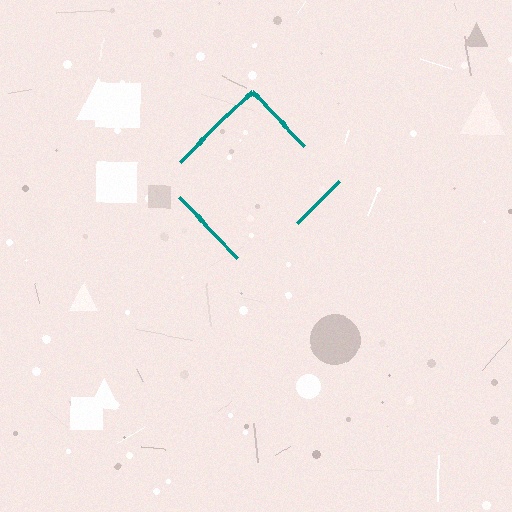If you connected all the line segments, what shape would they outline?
They would outline a diamond.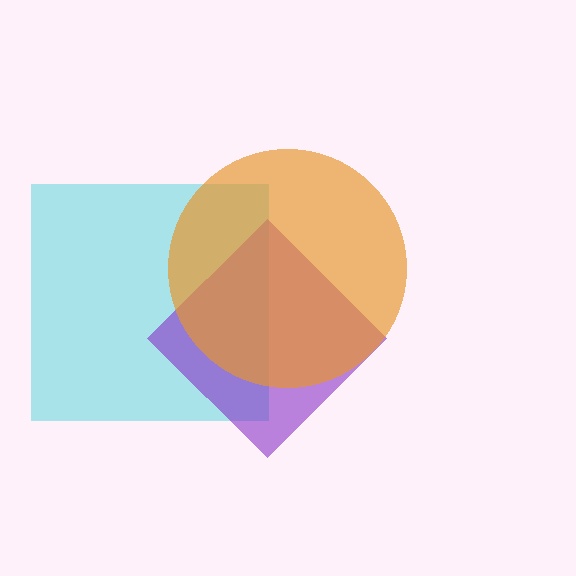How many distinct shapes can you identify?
There are 3 distinct shapes: a cyan square, a purple diamond, an orange circle.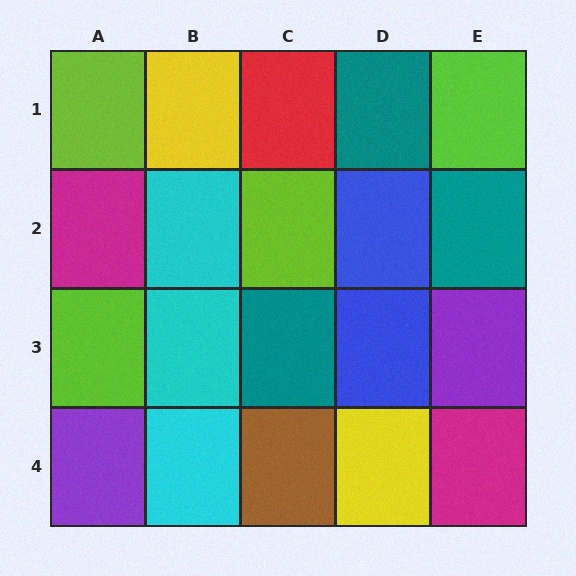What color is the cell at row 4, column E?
Magenta.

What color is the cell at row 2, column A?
Magenta.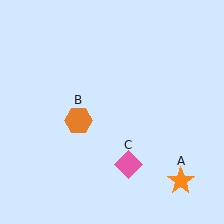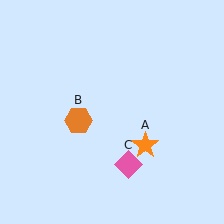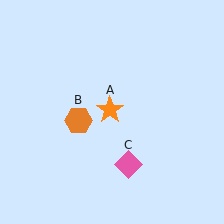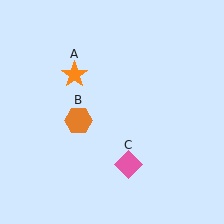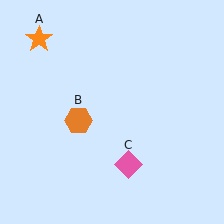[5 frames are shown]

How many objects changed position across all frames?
1 object changed position: orange star (object A).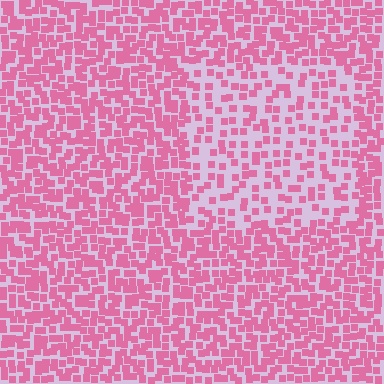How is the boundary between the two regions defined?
The boundary is defined by a change in element density (approximately 2.0x ratio). All elements are the same color, size, and shape.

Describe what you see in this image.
The image contains small pink elements arranged at two different densities. A rectangle-shaped region is visible where the elements are less densely packed than the surrounding area.